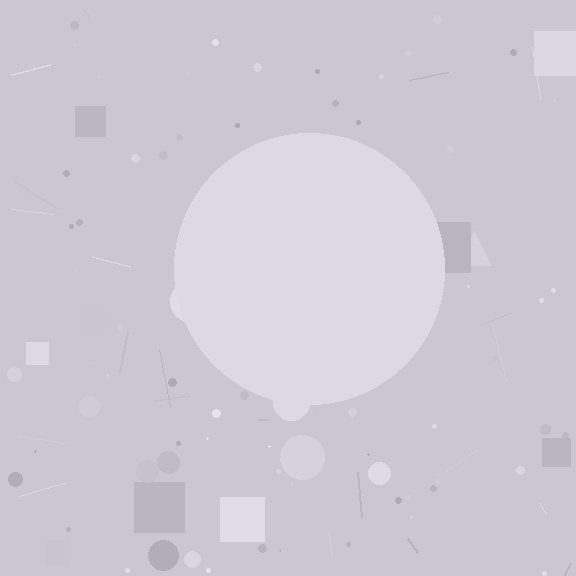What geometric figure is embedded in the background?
A circle is embedded in the background.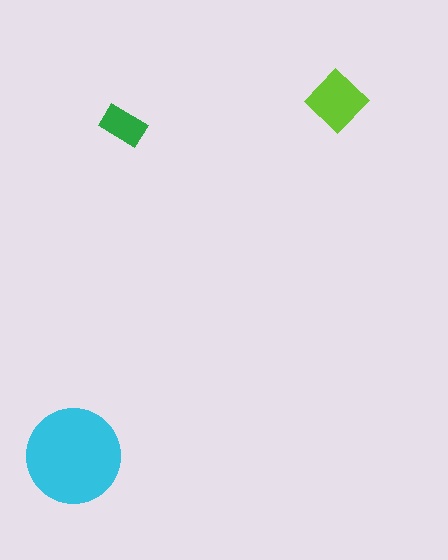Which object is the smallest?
The green rectangle.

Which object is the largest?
The cyan circle.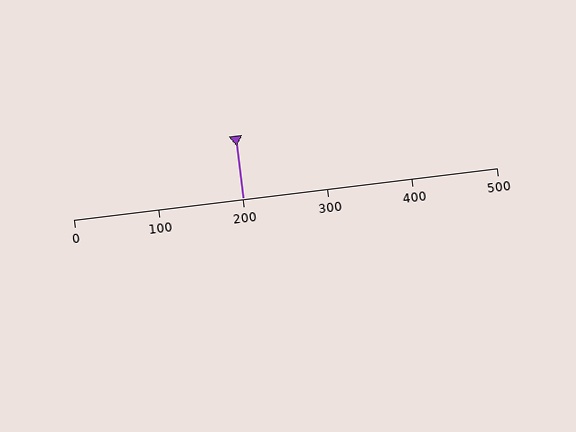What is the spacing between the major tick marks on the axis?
The major ticks are spaced 100 apart.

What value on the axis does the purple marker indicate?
The marker indicates approximately 200.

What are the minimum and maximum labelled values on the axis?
The axis runs from 0 to 500.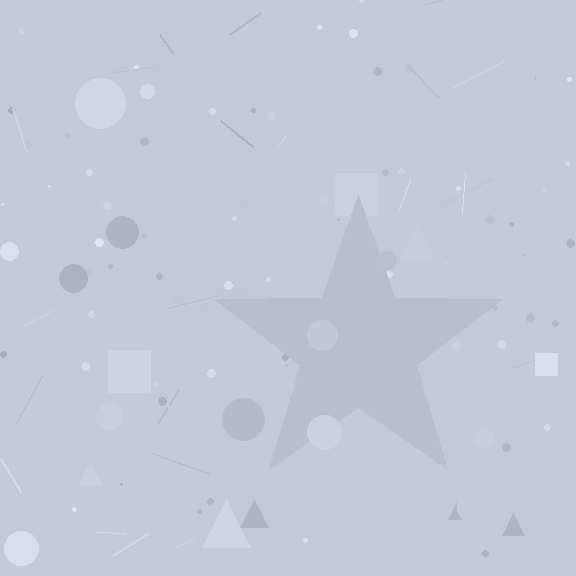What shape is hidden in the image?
A star is hidden in the image.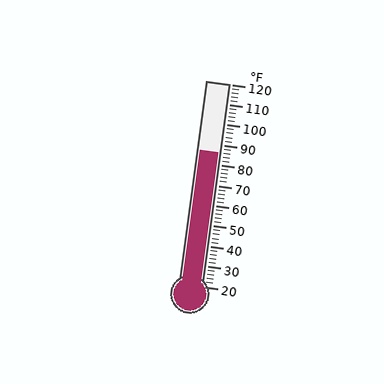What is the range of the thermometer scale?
The thermometer scale ranges from 20°F to 120°F.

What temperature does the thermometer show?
The thermometer shows approximately 86°F.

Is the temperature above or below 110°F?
The temperature is below 110°F.